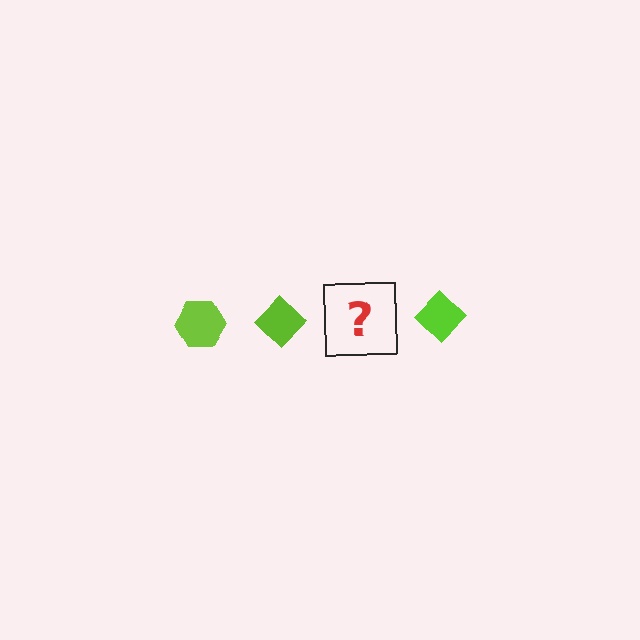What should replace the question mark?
The question mark should be replaced with a lime hexagon.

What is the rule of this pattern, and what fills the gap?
The rule is that the pattern cycles through hexagon, diamond shapes in lime. The gap should be filled with a lime hexagon.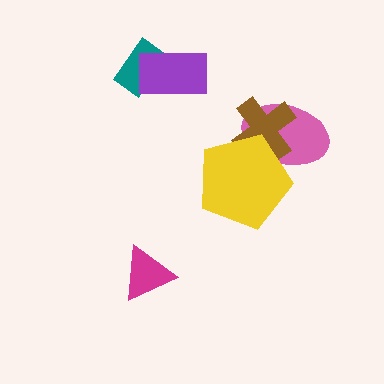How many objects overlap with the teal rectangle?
1 object overlaps with the teal rectangle.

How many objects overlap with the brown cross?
2 objects overlap with the brown cross.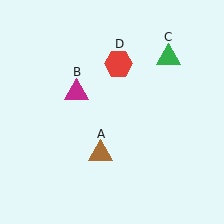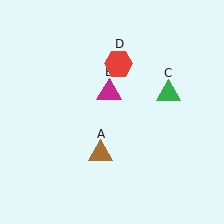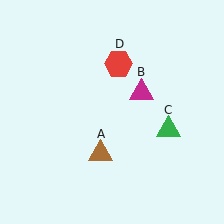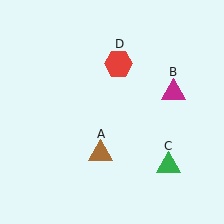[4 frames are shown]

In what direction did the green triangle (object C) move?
The green triangle (object C) moved down.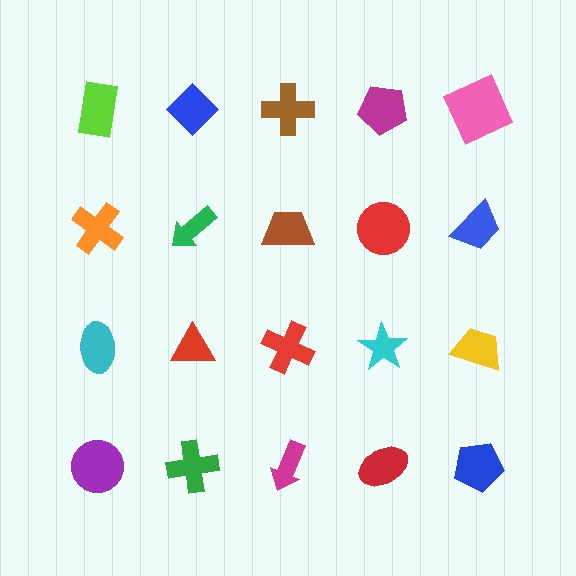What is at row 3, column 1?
A cyan ellipse.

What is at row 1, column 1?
A lime rectangle.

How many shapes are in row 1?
5 shapes.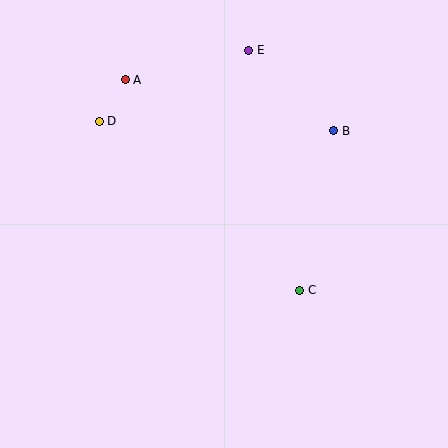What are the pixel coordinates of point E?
Point E is at (249, 50).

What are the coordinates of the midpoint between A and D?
The midpoint between A and D is at (112, 101).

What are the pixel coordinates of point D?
Point D is at (99, 122).